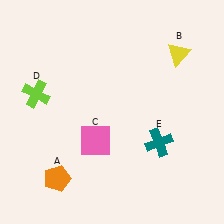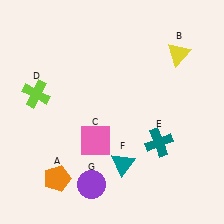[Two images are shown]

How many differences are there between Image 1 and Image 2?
There are 2 differences between the two images.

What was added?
A teal triangle (F), a purple circle (G) were added in Image 2.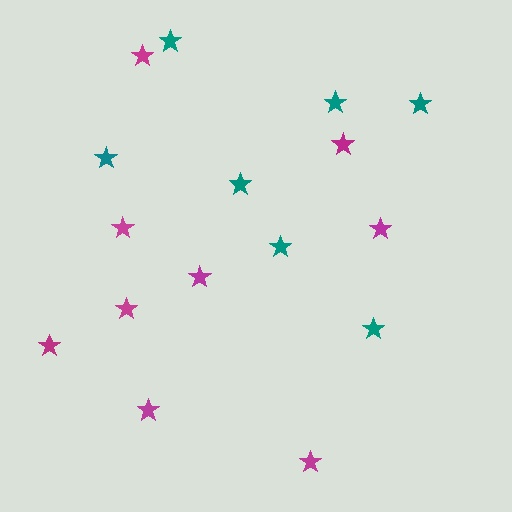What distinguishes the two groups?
There are 2 groups: one group of teal stars (7) and one group of magenta stars (9).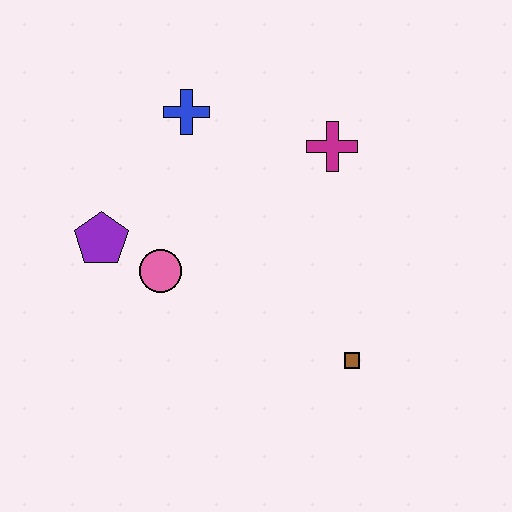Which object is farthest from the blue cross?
The brown square is farthest from the blue cross.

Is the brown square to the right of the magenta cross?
Yes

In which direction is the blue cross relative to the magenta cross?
The blue cross is to the left of the magenta cross.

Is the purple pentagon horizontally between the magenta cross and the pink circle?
No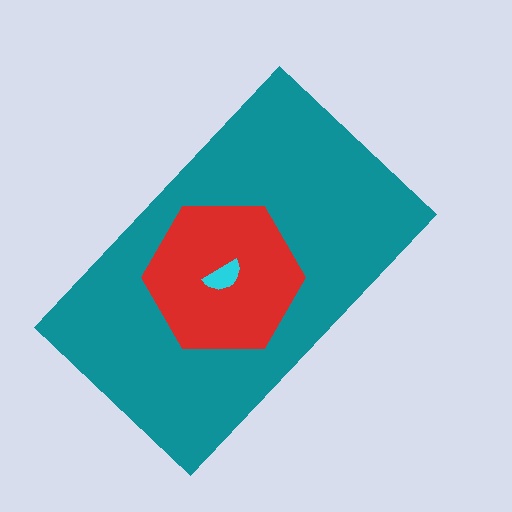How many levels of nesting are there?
3.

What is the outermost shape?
The teal rectangle.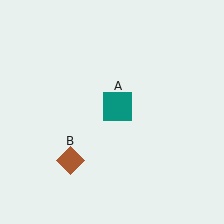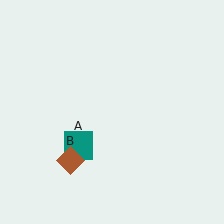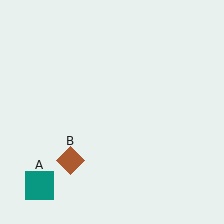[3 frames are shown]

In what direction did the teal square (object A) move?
The teal square (object A) moved down and to the left.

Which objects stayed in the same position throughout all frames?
Brown diamond (object B) remained stationary.